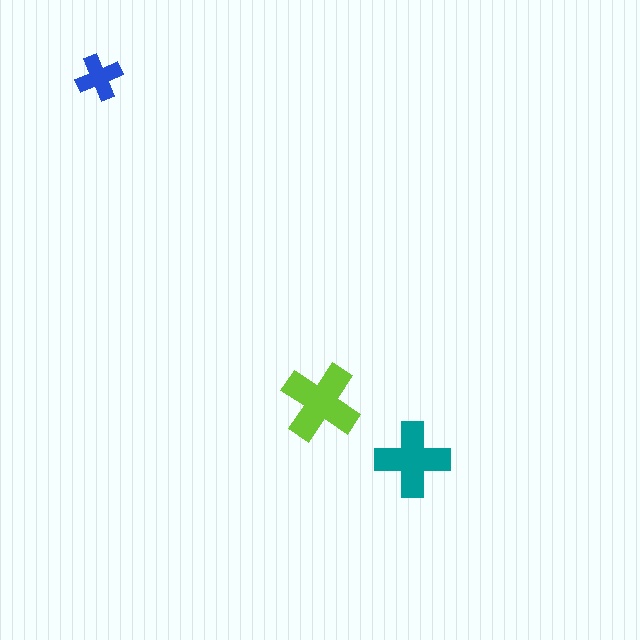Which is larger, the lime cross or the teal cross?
The lime one.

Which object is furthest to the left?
The blue cross is leftmost.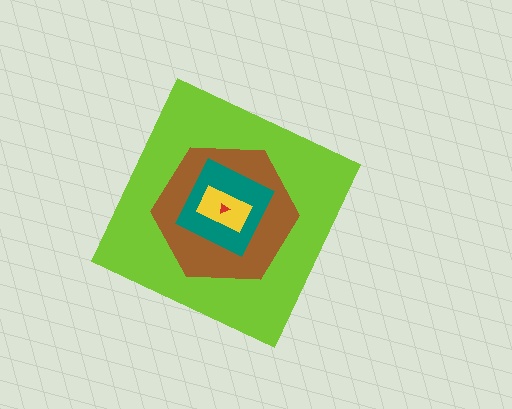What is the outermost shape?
The lime diamond.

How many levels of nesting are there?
5.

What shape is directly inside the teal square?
The yellow rectangle.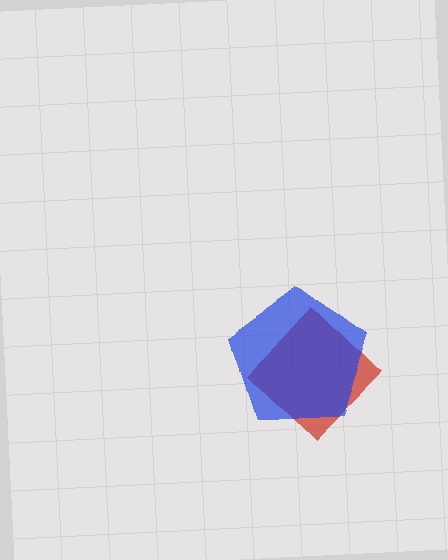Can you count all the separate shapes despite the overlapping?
Yes, there are 2 separate shapes.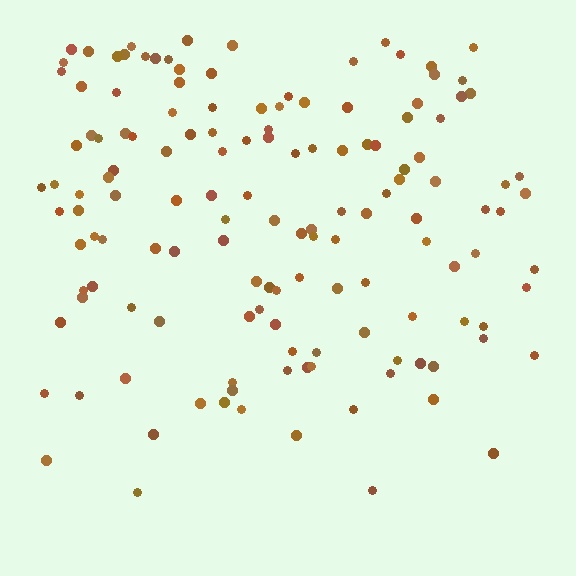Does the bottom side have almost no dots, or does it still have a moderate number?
Still a moderate number, just noticeably fewer than the top.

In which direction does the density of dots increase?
From bottom to top, with the top side densest.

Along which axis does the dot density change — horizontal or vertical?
Vertical.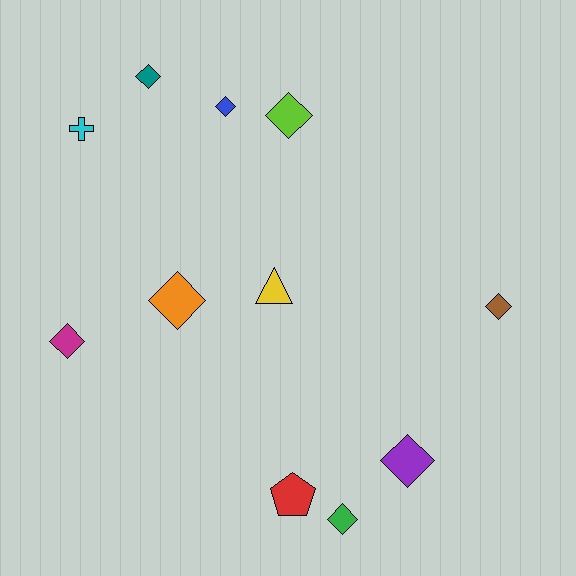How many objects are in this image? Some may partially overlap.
There are 11 objects.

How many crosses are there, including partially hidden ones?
There is 1 cross.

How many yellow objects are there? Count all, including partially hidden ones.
There is 1 yellow object.